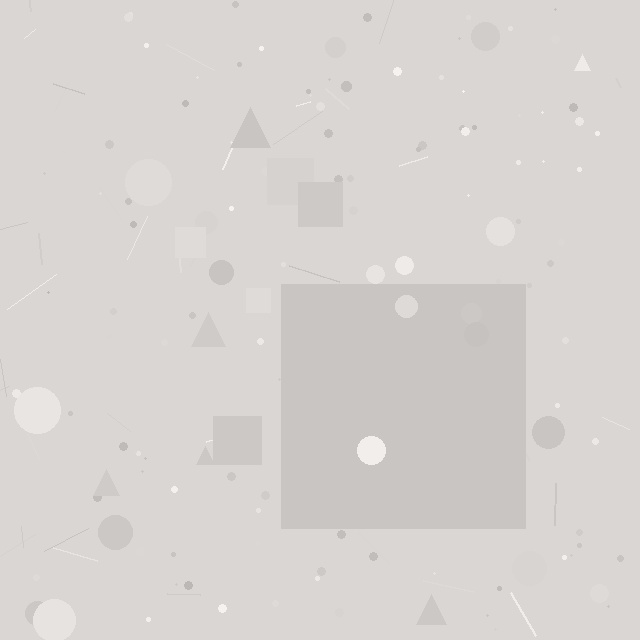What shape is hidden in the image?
A square is hidden in the image.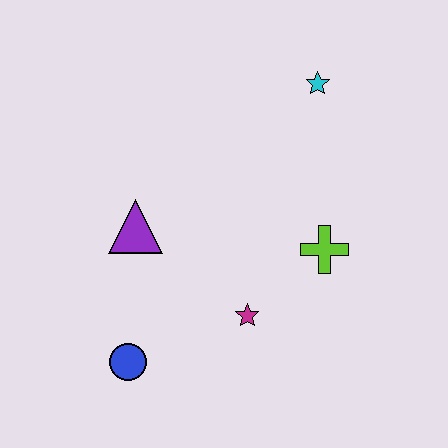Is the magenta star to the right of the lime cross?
No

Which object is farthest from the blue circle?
The cyan star is farthest from the blue circle.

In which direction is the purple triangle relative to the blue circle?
The purple triangle is above the blue circle.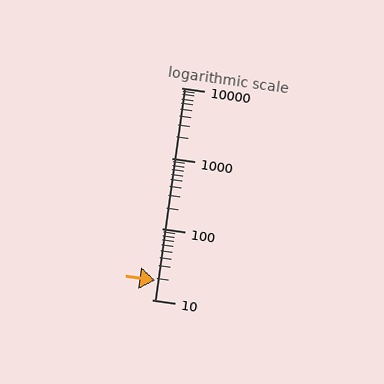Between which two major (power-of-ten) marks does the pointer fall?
The pointer is between 10 and 100.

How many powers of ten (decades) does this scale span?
The scale spans 3 decades, from 10 to 10000.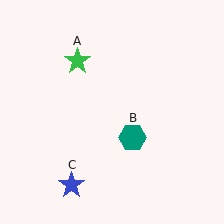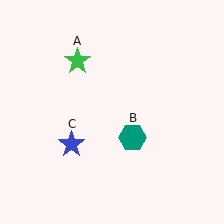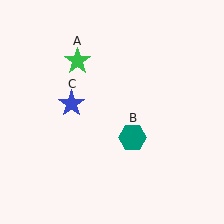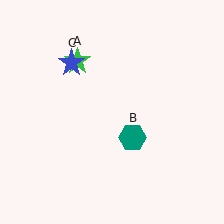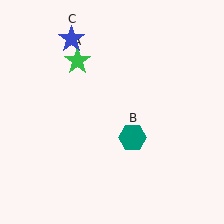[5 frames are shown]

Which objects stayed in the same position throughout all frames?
Green star (object A) and teal hexagon (object B) remained stationary.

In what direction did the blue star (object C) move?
The blue star (object C) moved up.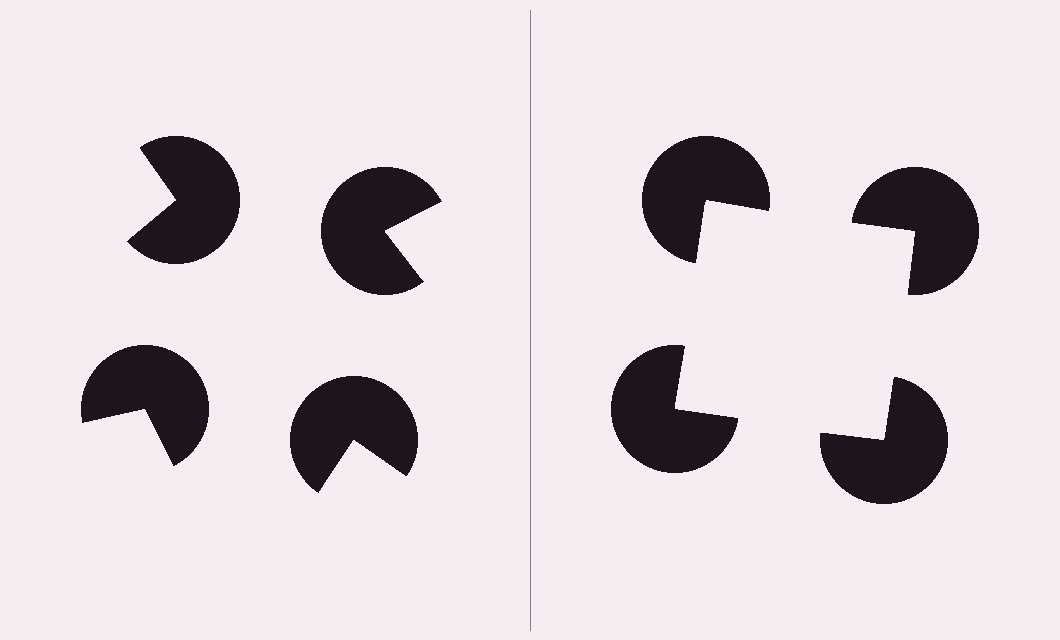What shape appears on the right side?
An illusory square.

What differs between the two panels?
The pac-man discs are positioned identically on both sides; only the wedge orientations differ. On the right they align to a square; on the left they are misaligned.